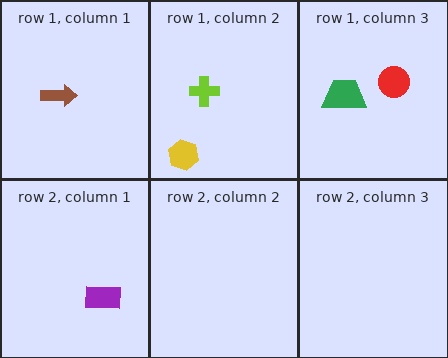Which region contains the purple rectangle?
The row 2, column 1 region.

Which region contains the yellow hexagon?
The row 1, column 2 region.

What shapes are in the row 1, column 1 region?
The brown arrow.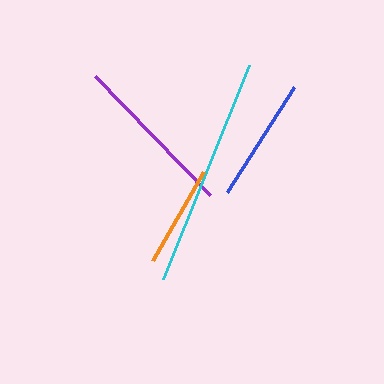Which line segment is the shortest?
The orange line is the shortest at approximately 103 pixels.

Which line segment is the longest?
The cyan line is the longest at approximately 231 pixels.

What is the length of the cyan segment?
The cyan segment is approximately 231 pixels long.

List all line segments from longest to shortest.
From longest to shortest: cyan, purple, blue, orange.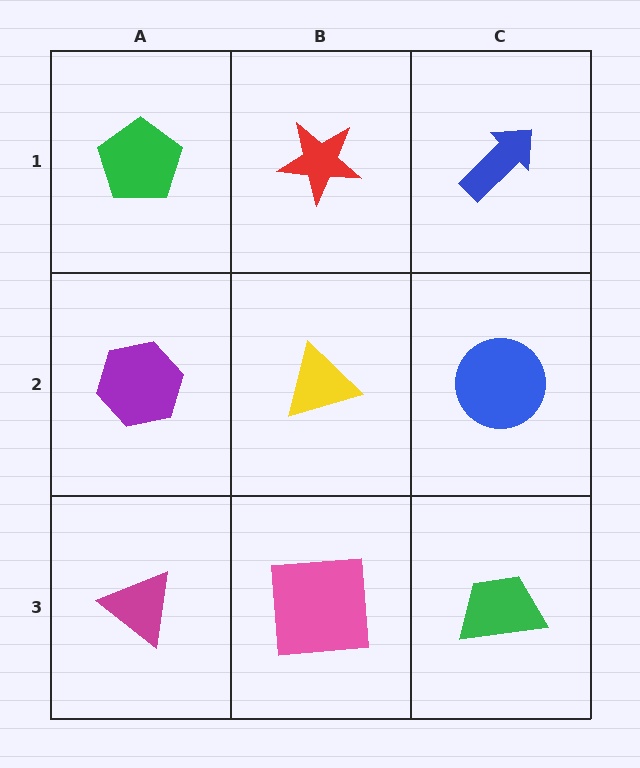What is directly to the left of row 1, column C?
A red star.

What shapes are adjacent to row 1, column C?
A blue circle (row 2, column C), a red star (row 1, column B).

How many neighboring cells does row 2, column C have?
3.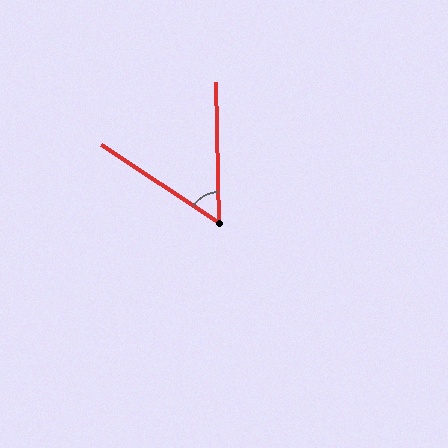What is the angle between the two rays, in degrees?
Approximately 56 degrees.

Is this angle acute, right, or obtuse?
It is acute.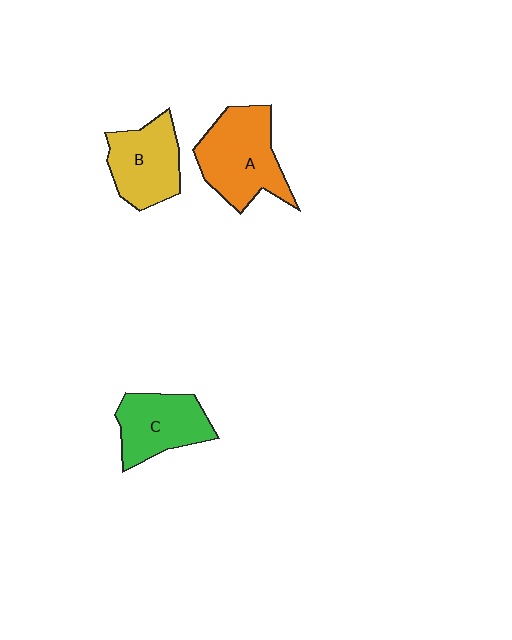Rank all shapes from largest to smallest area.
From largest to smallest: A (orange), B (yellow), C (green).